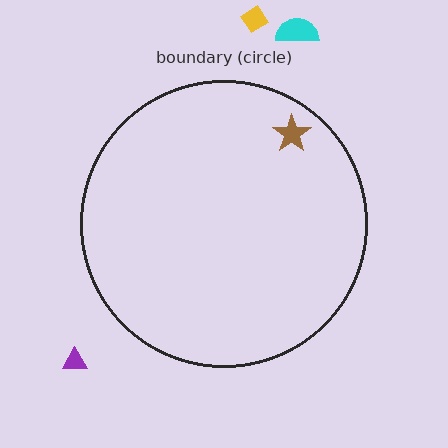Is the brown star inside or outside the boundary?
Inside.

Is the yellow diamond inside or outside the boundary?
Outside.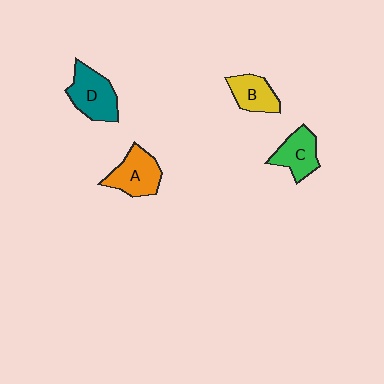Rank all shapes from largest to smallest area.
From largest to smallest: D (teal), A (orange), C (green), B (yellow).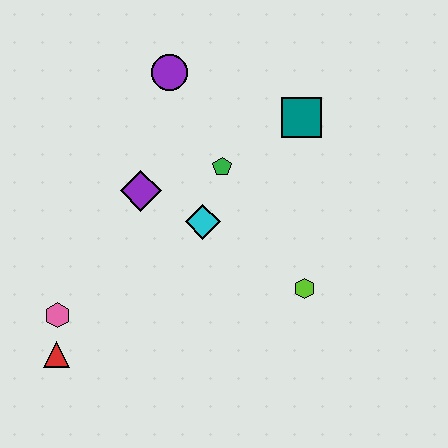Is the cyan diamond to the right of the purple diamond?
Yes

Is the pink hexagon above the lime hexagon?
No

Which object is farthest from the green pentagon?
The red triangle is farthest from the green pentagon.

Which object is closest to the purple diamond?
The cyan diamond is closest to the purple diamond.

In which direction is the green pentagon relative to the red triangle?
The green pentagon is above the red triangle.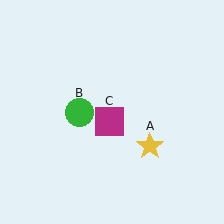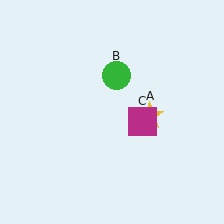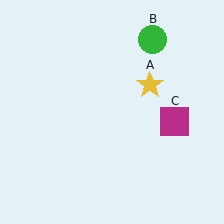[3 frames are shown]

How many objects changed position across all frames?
3 objects changed position: yellow star (object A), green circle (object B), magenta square (object C).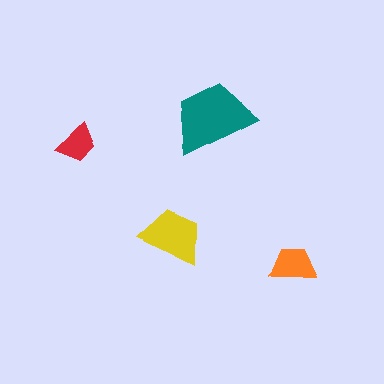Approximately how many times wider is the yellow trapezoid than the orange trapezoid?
About 1.5 times wider.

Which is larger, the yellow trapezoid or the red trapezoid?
The yellow one.